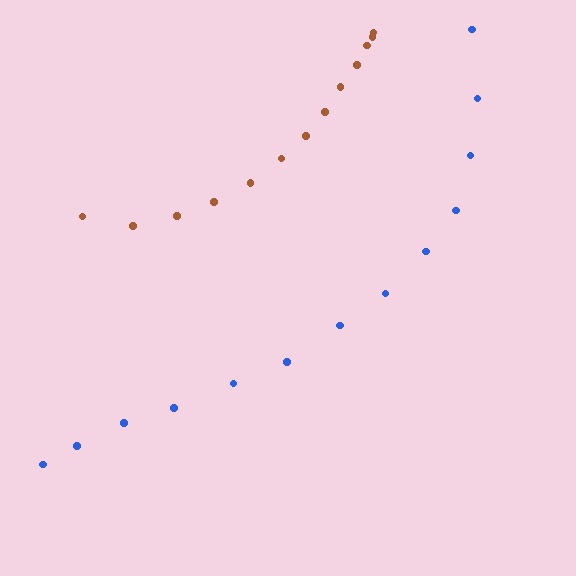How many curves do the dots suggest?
There are 2 distinct paths.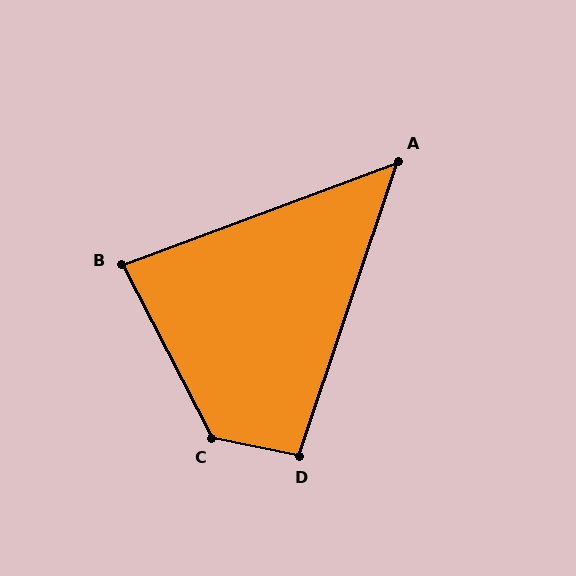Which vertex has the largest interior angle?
C, at approximately 129 degrees.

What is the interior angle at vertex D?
Approximately 97 degrees (obtuse).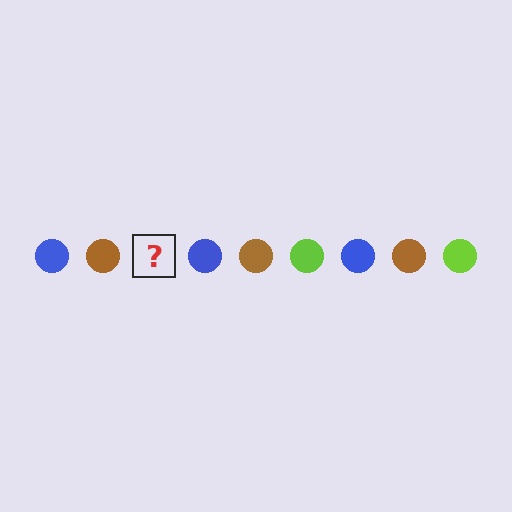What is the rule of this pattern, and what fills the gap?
The rule is that the pattern cycles through blue, brown, lime circles. The gap should be filled with a lime circle.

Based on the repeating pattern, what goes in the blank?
The blank should be a lime circle.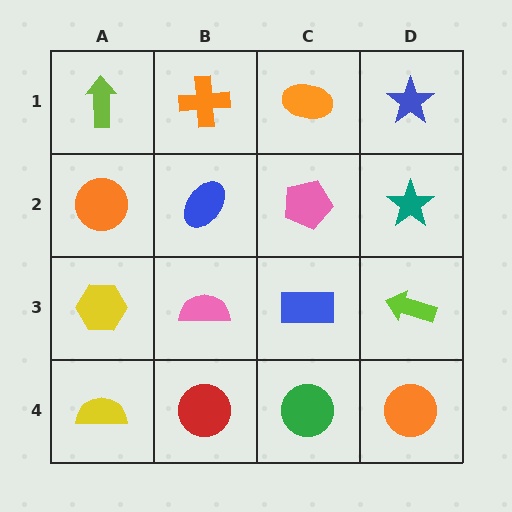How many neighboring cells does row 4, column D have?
2.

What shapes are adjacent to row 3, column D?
A teal star (row 2, column D), an orange circle (row 4, column D), a blue rectangle (row 3, column C).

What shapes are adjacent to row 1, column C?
A pink pentagon (row 2, column C), an orange cross (row 1, column B), a blue star (row 1, column D).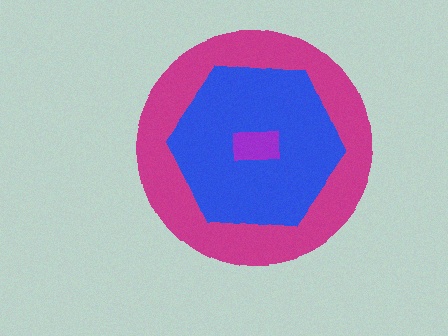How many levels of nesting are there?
3.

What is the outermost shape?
The magenta circle.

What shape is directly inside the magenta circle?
The blue hexagon.